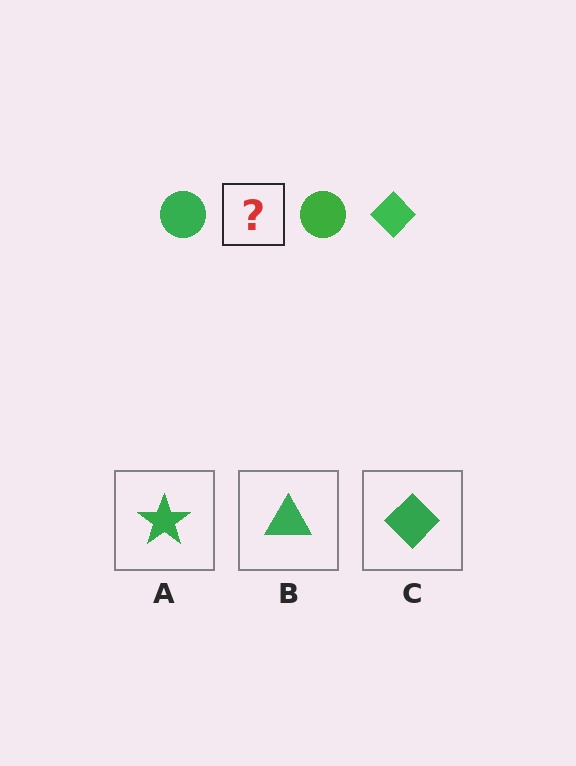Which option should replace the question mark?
Option C.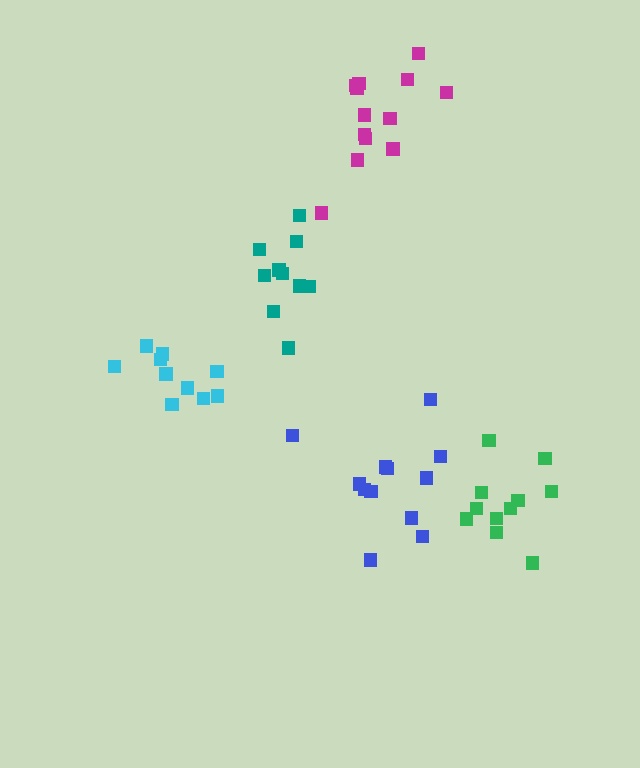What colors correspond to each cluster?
The clusters are colored: magenta, teal, cyan, blue, green.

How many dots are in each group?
Group 1: 13 dots, Group 2: 10 dots, Group 3: 10 dots, Group 4: 12 dots, Group 5: 11 dots (56 total).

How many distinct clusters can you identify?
There are 5 distinct clusters.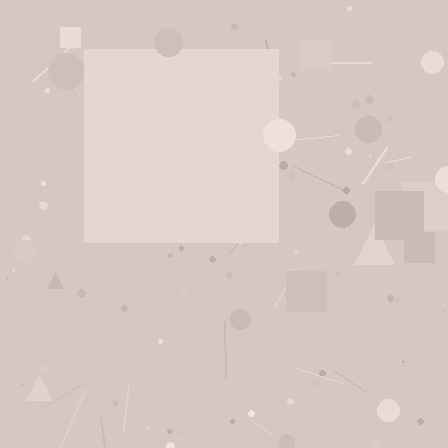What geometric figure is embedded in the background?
A square is embedded in the background.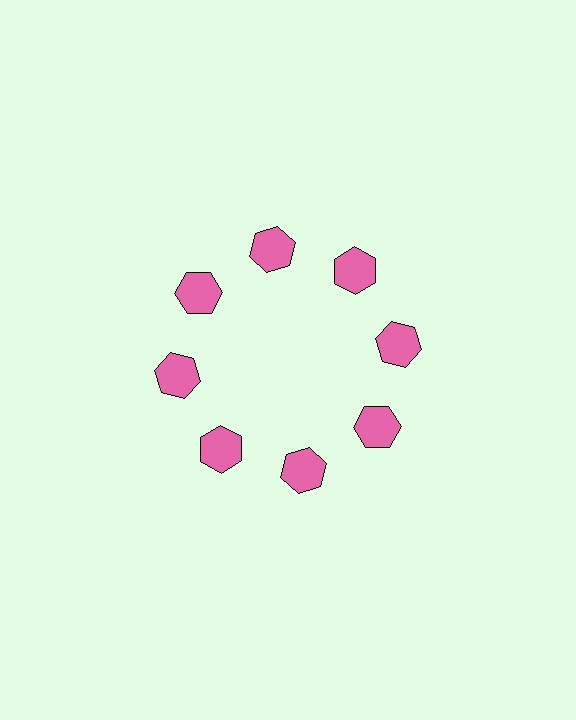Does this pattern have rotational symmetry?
Yes, this pattern has 8-fold rotational symmetry. It looks the same after rotating 45 degrees around the center.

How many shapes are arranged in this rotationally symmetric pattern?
There are 8 shapes, arranged in 8 groups of 1.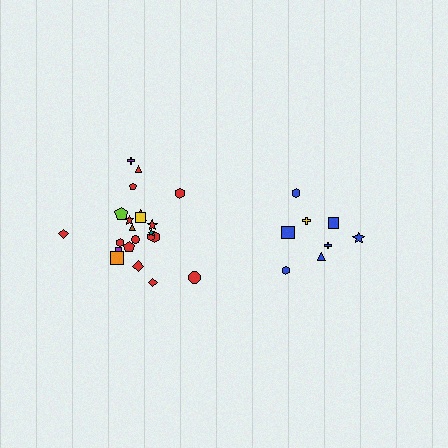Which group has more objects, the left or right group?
The left group.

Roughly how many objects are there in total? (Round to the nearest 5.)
Roughly 30 objects in total.